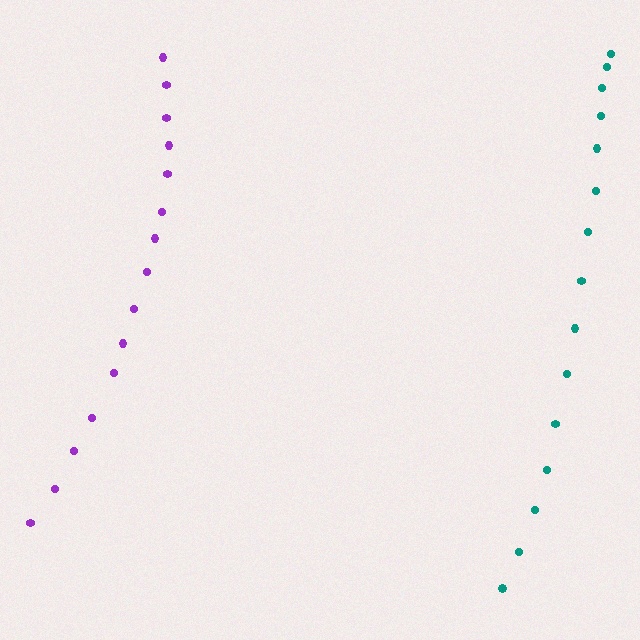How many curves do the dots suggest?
There are 2 distinct paths.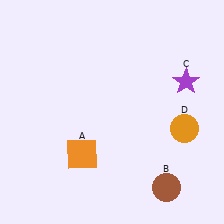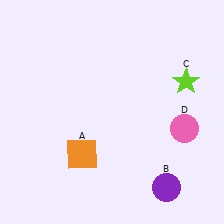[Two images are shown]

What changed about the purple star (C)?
In Image 1, C is purple. In Image 2, it changed to lime.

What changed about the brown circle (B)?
In Image 1, B is brown. In Image 2, it changed to purple.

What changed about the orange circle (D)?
In Image 1, D is orange. In Image 2, it changed to pink.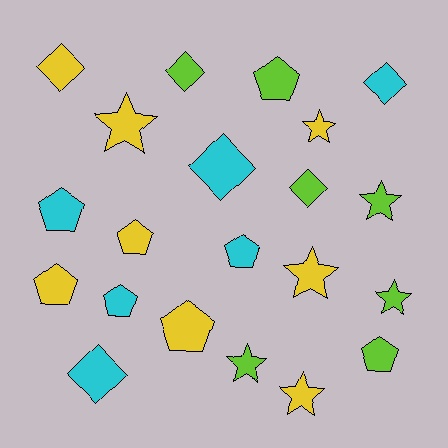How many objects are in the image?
There are 21 objects.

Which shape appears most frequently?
Pentagon, with 8 objects.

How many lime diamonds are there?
There are 2 lime diamonds.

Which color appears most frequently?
Yellow, with 8 objects.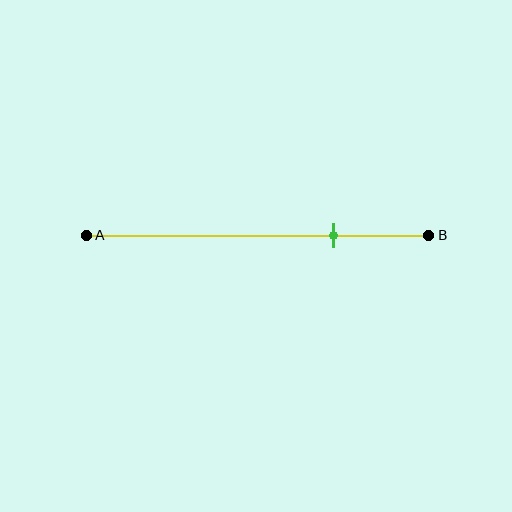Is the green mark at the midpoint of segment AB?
No, the mark is at about 70% from A, not at the 50% midpoint.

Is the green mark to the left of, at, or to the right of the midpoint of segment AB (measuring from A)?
The green mark is to the right of the midpoint of segment AB.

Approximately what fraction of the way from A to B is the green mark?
The green mark is approximately 70% of the way from A to B.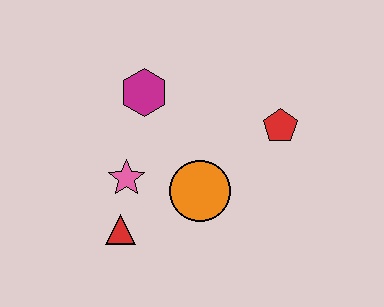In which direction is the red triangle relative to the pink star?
The red triangle is below the pink star.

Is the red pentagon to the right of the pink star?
Yes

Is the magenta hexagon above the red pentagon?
Yes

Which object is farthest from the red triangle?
The red pentagon is farthest from the red triangle.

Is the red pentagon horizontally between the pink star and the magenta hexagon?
No